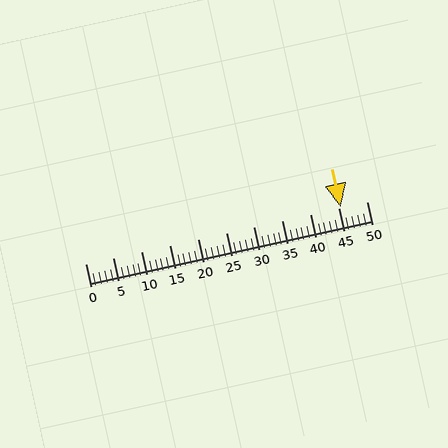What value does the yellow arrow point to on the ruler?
The yellow arrow points to approximately 45.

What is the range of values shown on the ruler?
The ruler shows values from 0 to 50.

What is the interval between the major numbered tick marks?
The major tick marks are spaced 5 units apart.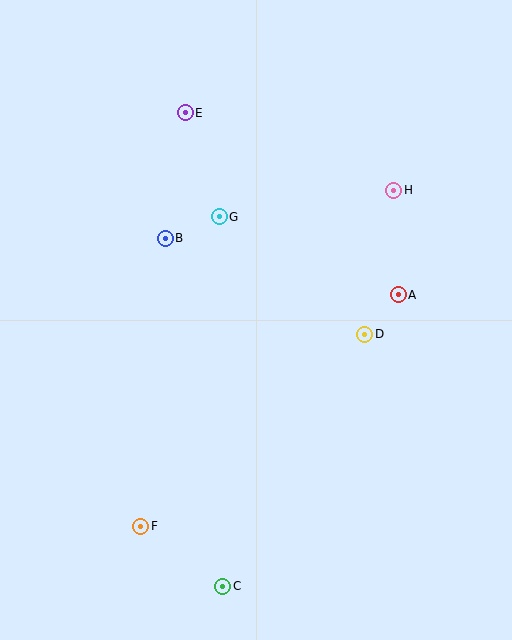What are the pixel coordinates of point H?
Point H is at (394, 190).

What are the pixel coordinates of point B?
Point B is at (165, 238).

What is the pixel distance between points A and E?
The distance between A and E is 280 pixels.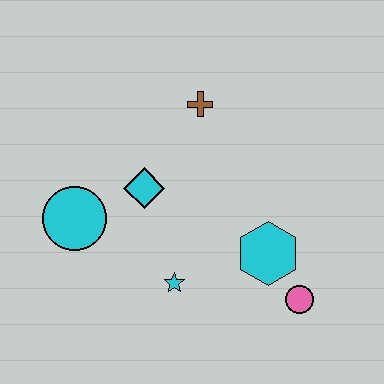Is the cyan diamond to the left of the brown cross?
Yes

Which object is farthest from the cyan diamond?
The pink circle is farthest from the cyan diamond.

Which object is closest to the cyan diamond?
The cyan circle is closest to the cyan diamond.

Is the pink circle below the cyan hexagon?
Yes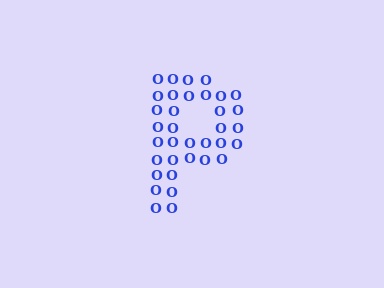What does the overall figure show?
The overall figure shows the letter P.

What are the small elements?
The small elements are letter O's.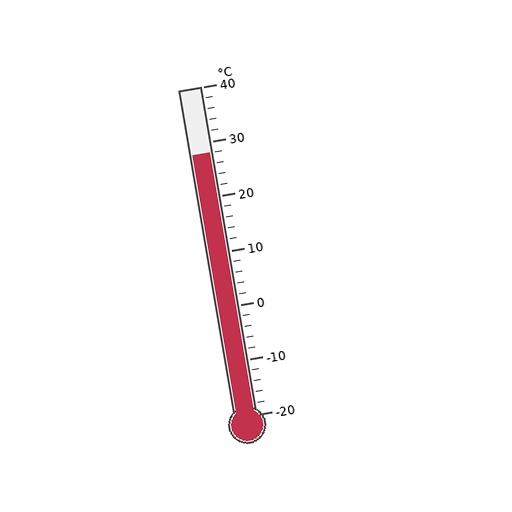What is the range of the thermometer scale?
The thermometer scale ranges from -20°C to 40°C.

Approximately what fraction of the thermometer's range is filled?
The thermometer is filled to approximately 80% of its range.